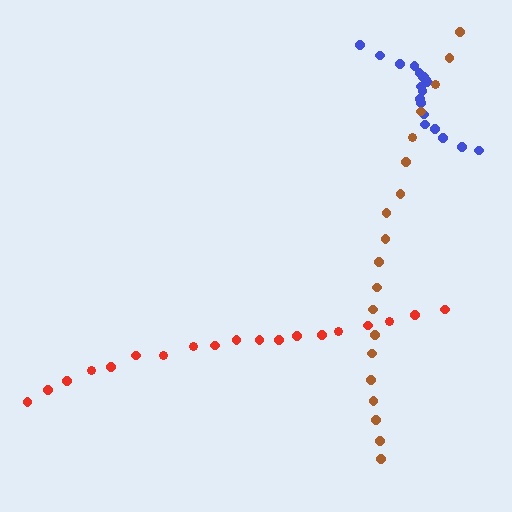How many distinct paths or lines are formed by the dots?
There are 3 distinct paths.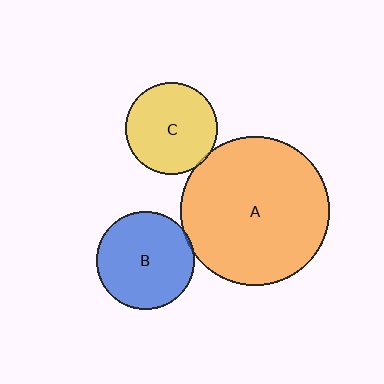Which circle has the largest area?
Circle A (orange).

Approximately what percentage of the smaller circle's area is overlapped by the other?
Approximately 5%.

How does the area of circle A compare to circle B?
Approximately 2.3 times.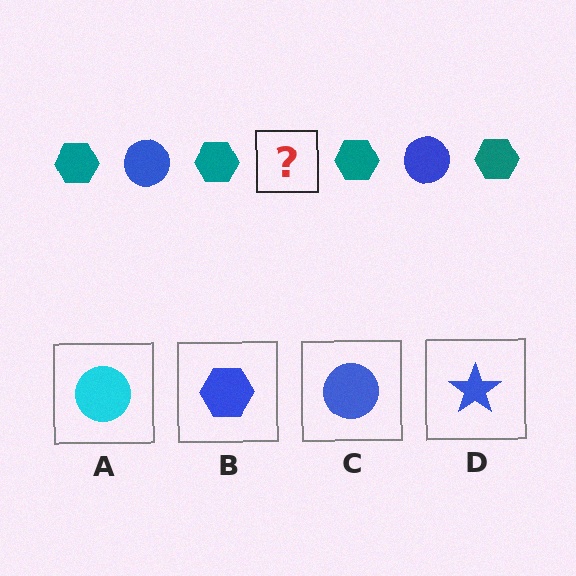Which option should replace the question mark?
Option C.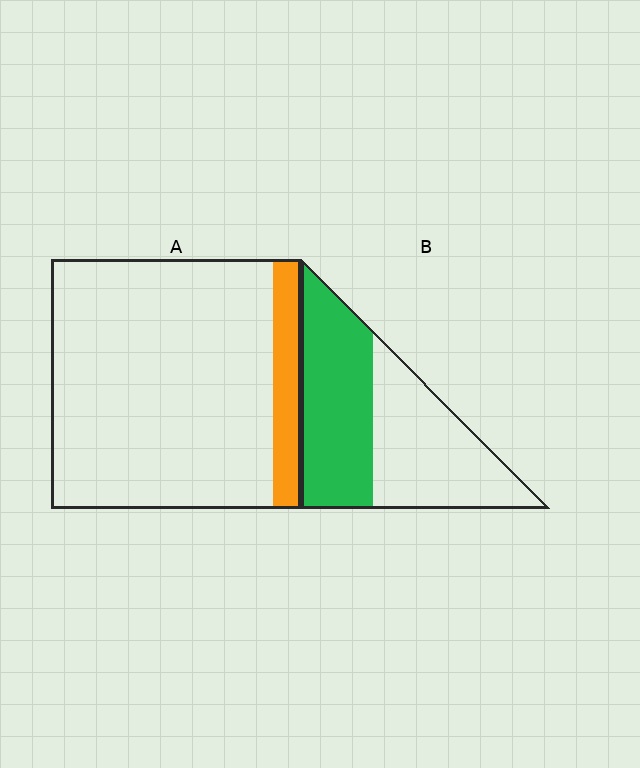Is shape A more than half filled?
No.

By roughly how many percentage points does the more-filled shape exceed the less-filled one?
By roughly 40 percentage points (B over A).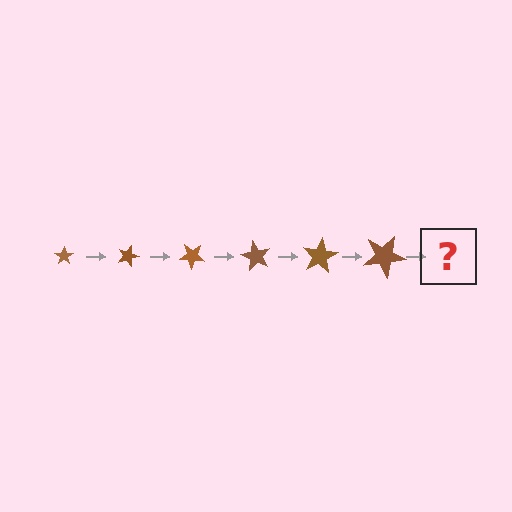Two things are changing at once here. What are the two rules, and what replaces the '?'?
The two rules are that the star grows larger each step and it rotates 20 degrees each step. The '?' should be a star, larger than the previous one and rotated 120 degrees from the start.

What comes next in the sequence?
The next element should be a star, larger than the previous one and rotated 120 degrees from the start.